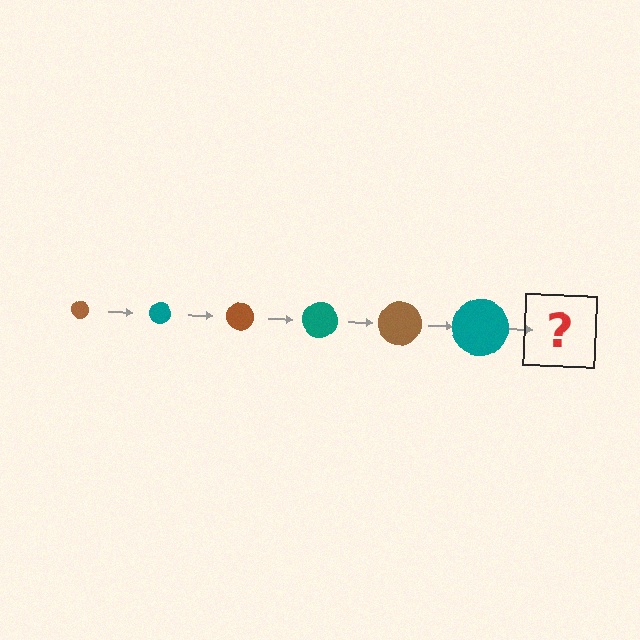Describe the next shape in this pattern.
It should be a brown circle, larger than the previous one.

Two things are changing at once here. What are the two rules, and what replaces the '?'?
The two rules are that the circle grows larger each step and the color cycles through brown and teal. The '?' should be a brown circle, larger than the previous one.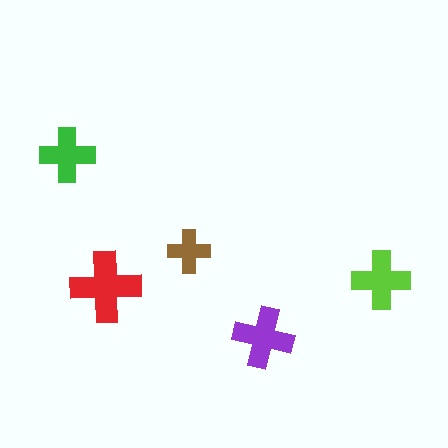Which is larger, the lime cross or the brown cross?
The lime one.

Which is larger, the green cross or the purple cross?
The purple one.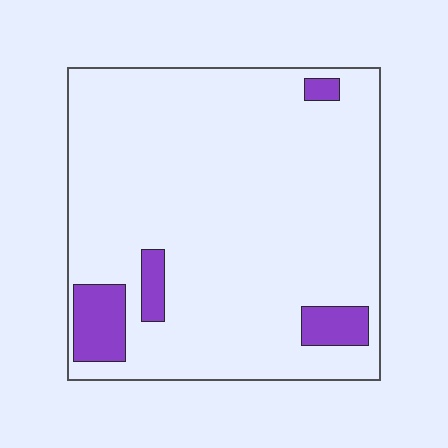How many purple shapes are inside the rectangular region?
4.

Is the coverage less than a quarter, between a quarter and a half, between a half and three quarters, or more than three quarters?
Less than a quarter.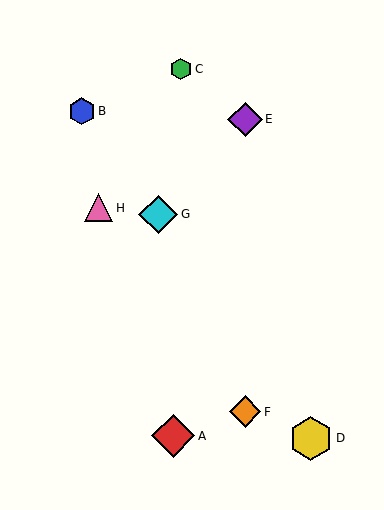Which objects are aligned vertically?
Objects E, F are aligned vertically.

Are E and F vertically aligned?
Yes, both are at x≈245.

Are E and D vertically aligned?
No, E is at x≈245 and D is at x≈311.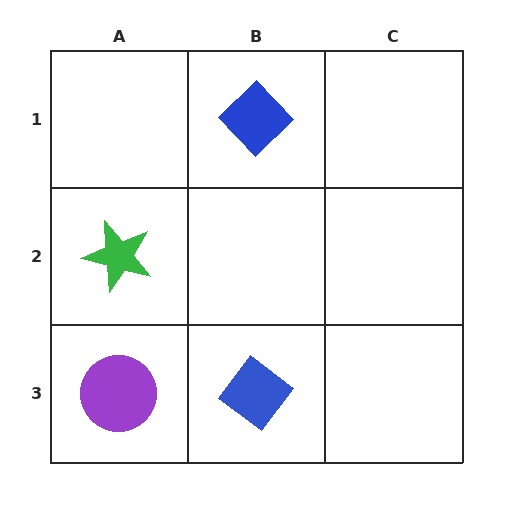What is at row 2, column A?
A green star.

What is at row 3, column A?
A purple circle.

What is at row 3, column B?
A blue diamond.